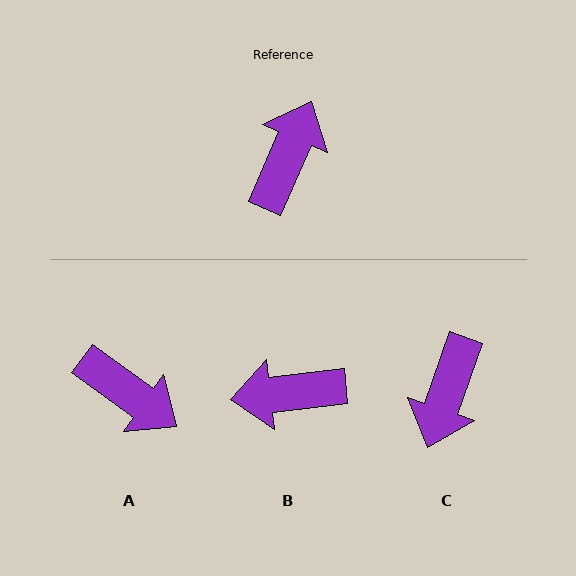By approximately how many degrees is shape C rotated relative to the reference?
Approximately 176 degrees clockwise.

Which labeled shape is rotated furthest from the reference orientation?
C, about 176 degrees away.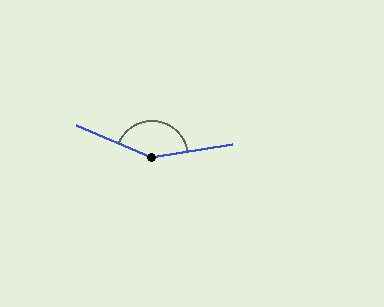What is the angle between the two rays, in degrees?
Approximately 148 degrees.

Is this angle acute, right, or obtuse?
It is obtuse.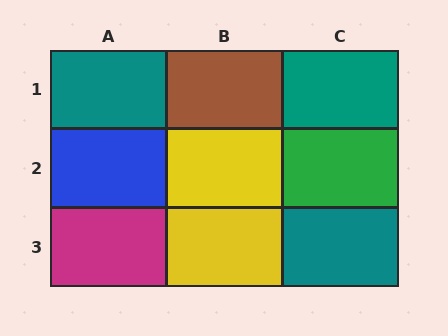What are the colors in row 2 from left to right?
Blue, yellow, green.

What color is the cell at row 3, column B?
Yellow.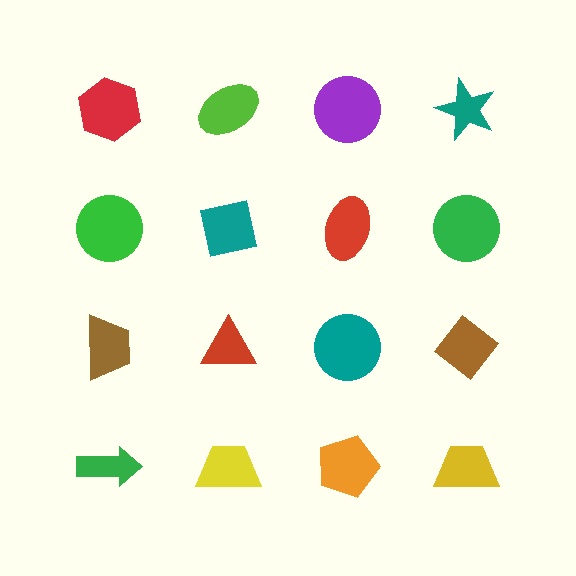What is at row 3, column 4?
A brown diamond.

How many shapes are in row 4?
4 shapes.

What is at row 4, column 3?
An orange pentagon.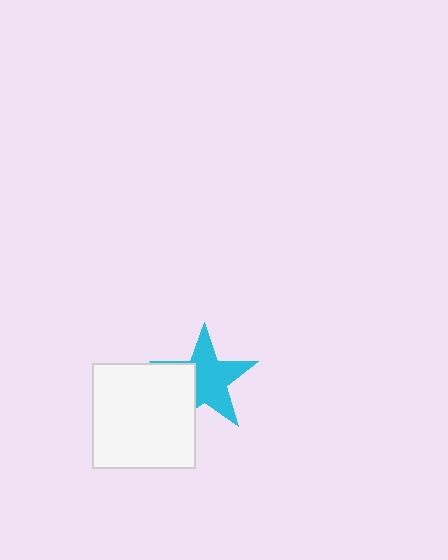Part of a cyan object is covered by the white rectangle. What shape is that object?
It is a star.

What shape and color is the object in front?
The object in front is a white rectangle.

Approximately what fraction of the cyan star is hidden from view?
Roughly 31% of the cyan star is hidden behind the white rectangle.